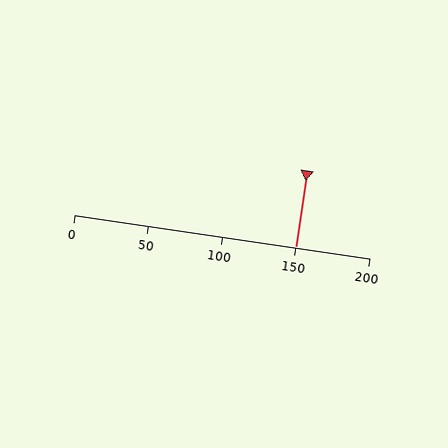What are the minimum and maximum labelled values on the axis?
The axis runs from 0 to 200.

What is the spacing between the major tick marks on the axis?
The major ticks are spaced 50 apart.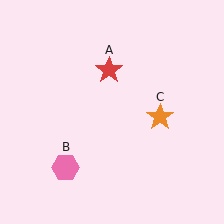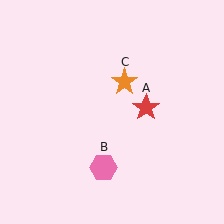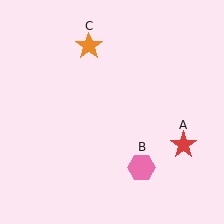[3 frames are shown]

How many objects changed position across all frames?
3 objects changed position: red star (object A), pink hexagon (object B), orange star (object C).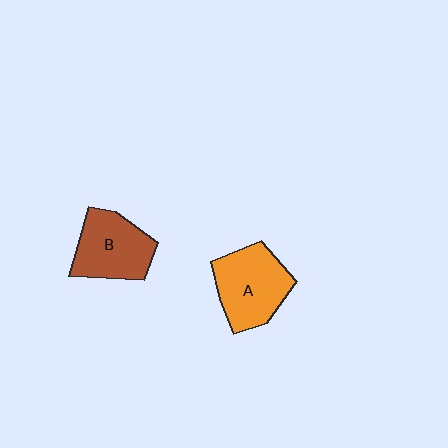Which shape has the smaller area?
Shape B (brown).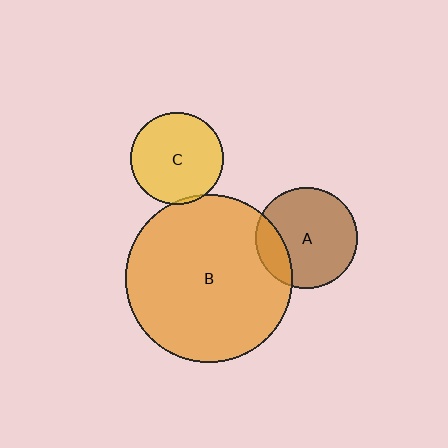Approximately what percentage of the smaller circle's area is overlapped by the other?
Approximately 5%.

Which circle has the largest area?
Circle B (orange).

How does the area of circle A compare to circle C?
Approximately 1.2 times.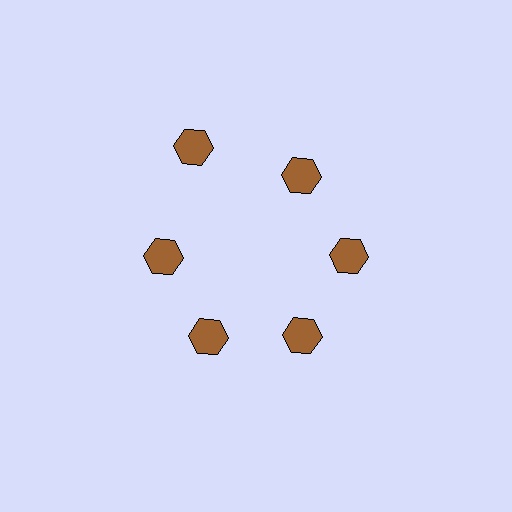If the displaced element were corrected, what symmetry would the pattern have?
It would have 6-fold rotational symmetry — the pattern would map onto itself every 60 degrees.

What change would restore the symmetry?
The symmetry would be restored by moving it inward, back onto the ring so that all 6 hexagons sit at equal angles and equal distance from the center.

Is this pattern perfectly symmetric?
No. The 6 brown hexagons are arranged in a ring, but one element near the 11 o'clock position is pushed outward from the center, breaking the 6-fold rotational symmetry.